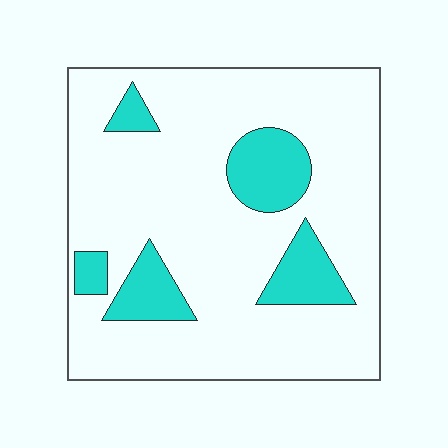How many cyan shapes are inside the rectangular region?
5.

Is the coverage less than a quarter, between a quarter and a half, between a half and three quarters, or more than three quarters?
Less than a quarter.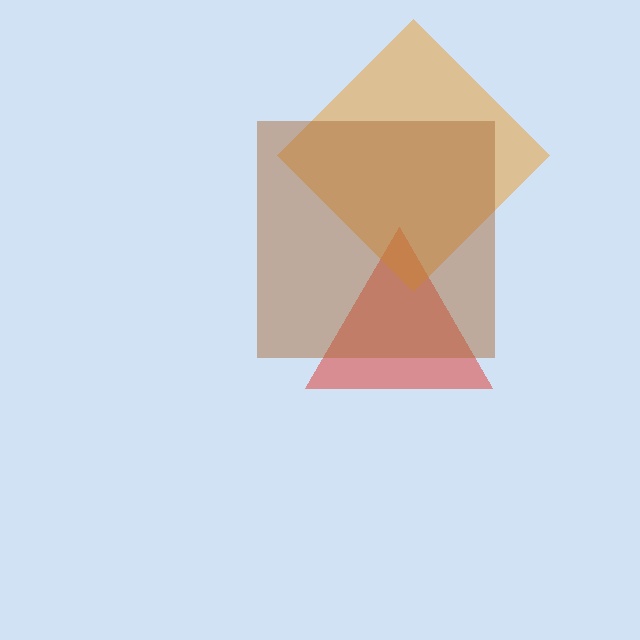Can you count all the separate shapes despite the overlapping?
Yes, there are 3 separate shapes.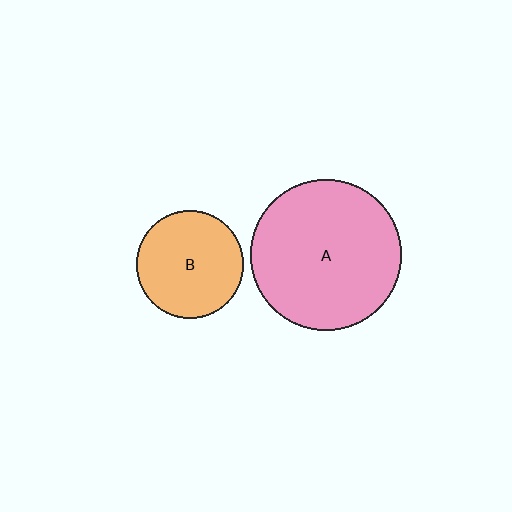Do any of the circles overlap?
No, none of the circles overlap.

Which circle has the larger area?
Circle A (pink).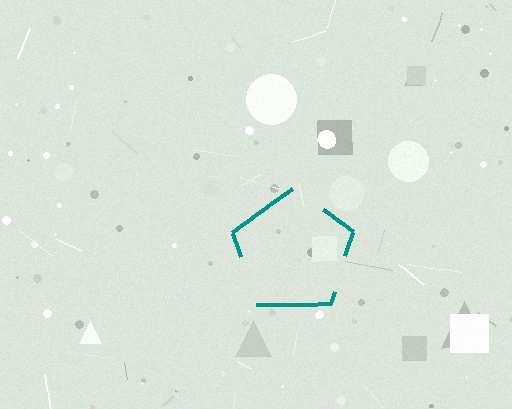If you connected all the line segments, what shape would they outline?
They would outline a pentagon.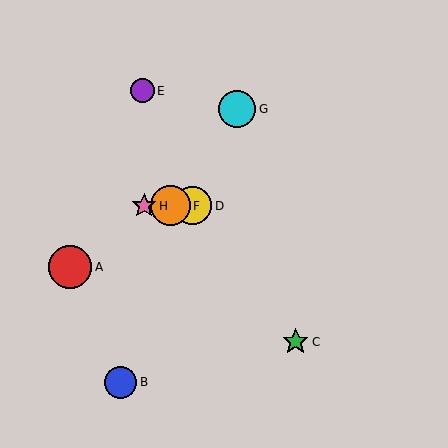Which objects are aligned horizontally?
Objects D, F, H are aligned horizontally.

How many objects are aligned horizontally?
3 objects (D, F, H) are aligned horizontally.